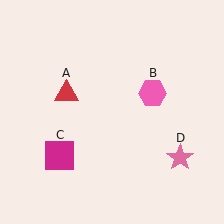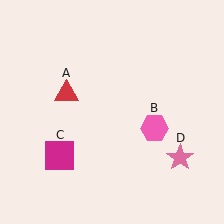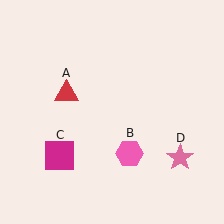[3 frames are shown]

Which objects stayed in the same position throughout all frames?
Red triangle (object A) and magenta square (object C) and pink star (object D) remained stationary.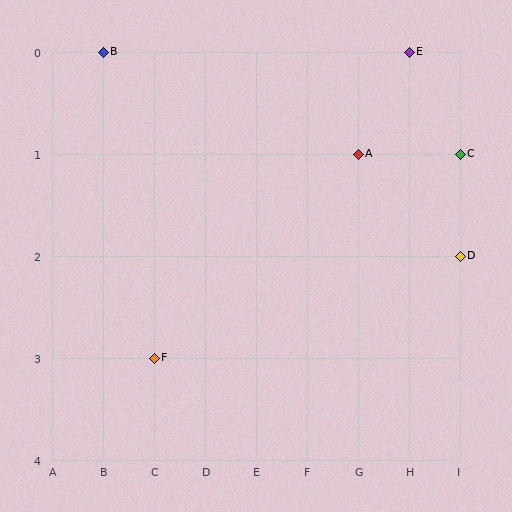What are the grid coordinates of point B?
Point B is at grid coordinates (B, 0).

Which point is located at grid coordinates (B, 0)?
Point B is at (B, 0).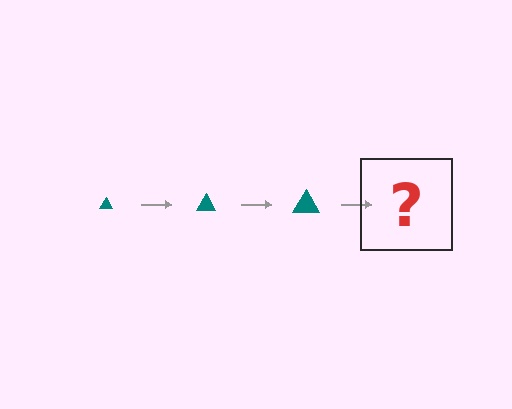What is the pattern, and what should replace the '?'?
The pattern is that the triangle gets progressively larger each step. The '?' should be a teal triangle, larger than the previous one.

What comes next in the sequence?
The next element should be a teal triangle, larger than the previous one.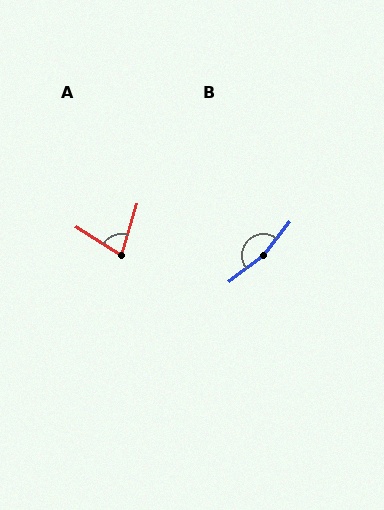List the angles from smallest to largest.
A (74°), B (166°).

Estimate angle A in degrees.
Approximately 74 degrees.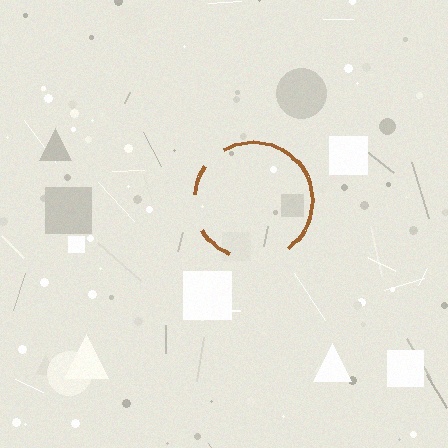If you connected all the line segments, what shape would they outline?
They would outline a circle.